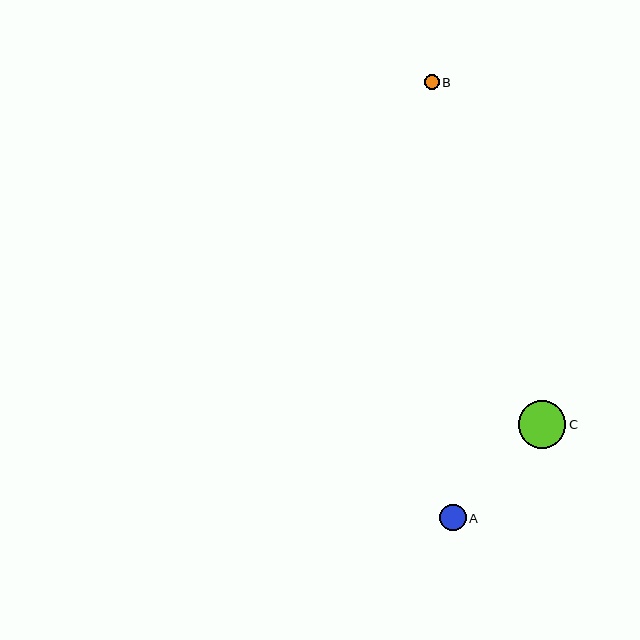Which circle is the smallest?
Circle B is the smallest with a size of approximately 15 pixels.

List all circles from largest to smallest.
From largest to smallest: C, A, B.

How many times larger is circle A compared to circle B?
Circle A is approximately 1.7 times the size of circle B.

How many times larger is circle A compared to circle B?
Circle A is approximately 1.7 times the size of circle B.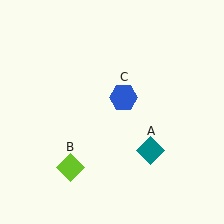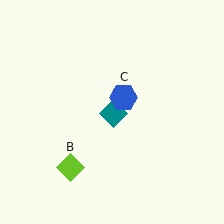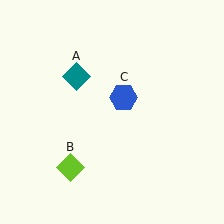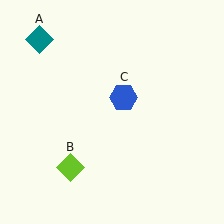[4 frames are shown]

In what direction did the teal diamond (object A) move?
The teal diamond (object A) moved up and to the left.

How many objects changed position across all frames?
1 object changed position: teal diamond (object A).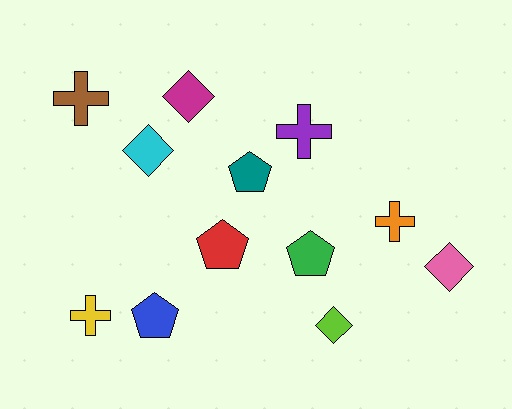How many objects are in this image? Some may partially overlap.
There are 12 objects.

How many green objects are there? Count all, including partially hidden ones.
There is 1 green object.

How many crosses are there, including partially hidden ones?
There are 4 crosses.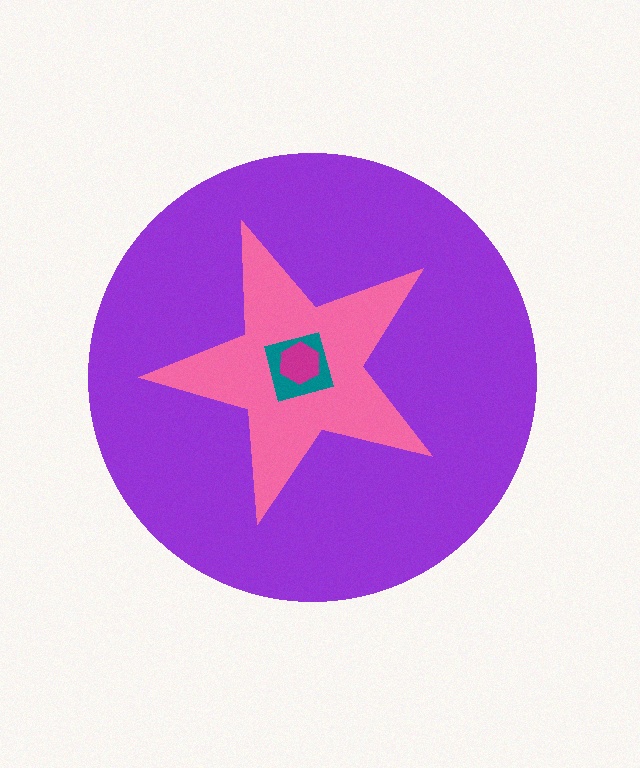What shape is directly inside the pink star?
The teal square.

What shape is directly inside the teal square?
The magenta hexagon.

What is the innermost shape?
The magenta hexagon.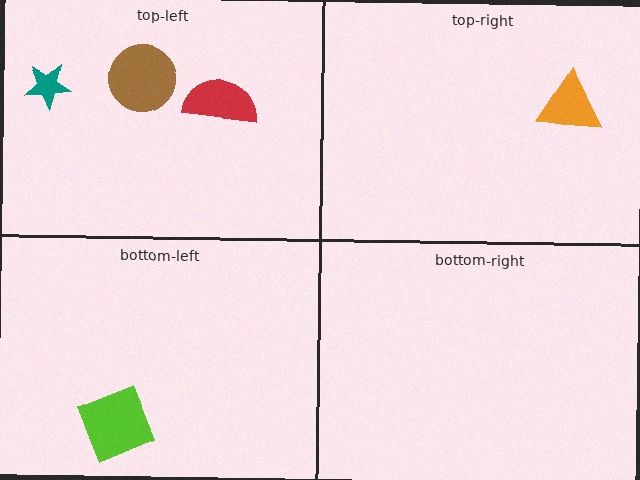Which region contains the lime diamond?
The bottom-left region.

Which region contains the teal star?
The top-left region.